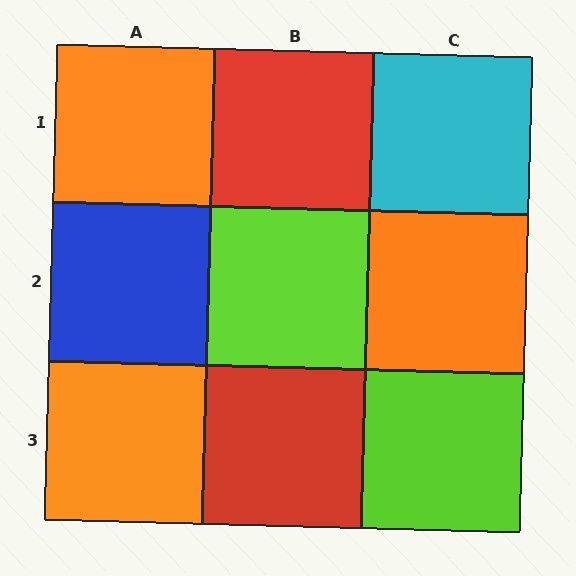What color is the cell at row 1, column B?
Red.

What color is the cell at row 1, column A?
Orange.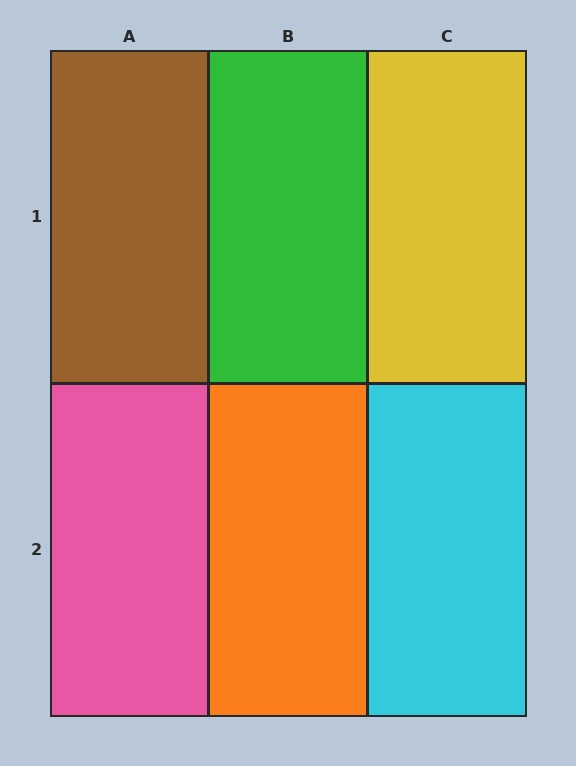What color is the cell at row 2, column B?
Orange.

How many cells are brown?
1 cell is brown.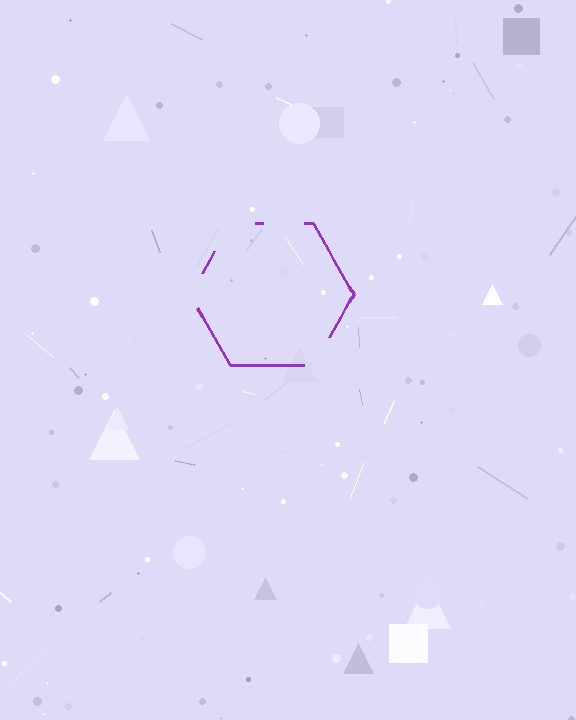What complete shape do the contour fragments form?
The contour fragments form a hexagon.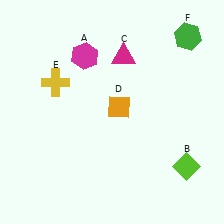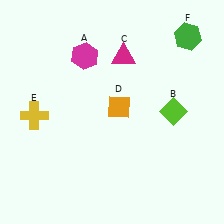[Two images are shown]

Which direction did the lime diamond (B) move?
The lime diamond (B) moved up.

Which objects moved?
The objects that moved are: the lime diamond (B), the yellow cross (E).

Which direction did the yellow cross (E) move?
The yellow cross (E) moved down.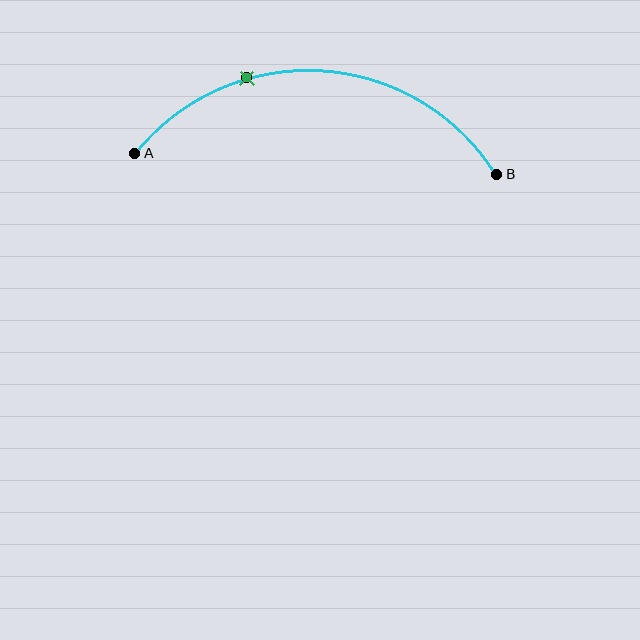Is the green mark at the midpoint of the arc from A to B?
No. The green mark lies on the arc but is closer to endpoint A. The arc midpoint would be at the point on the curve equidistant along the arc from both A and B.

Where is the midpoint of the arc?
The arc midpoint is the point on the curve farthest from the straight line joining A and B. It sits above that line.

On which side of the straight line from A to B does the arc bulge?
The arc bulges above the straight line connecting A and B.